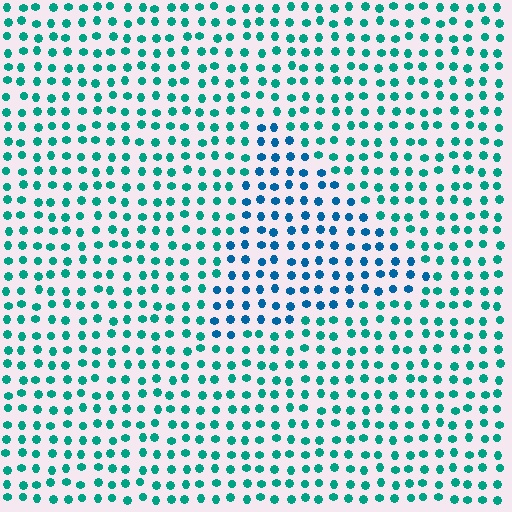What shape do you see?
I see a triangle.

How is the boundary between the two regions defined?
The boundary is defined purely by a slight shift in hue (about 34 degrees). Spacing, size, and orientation are identical on both sides.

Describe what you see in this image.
The image is filled with small teal elements in a uniform arrangement. A triangle-shaped region is visible where the elements are tinted to a slightly different hue, forming a subtle color boundary.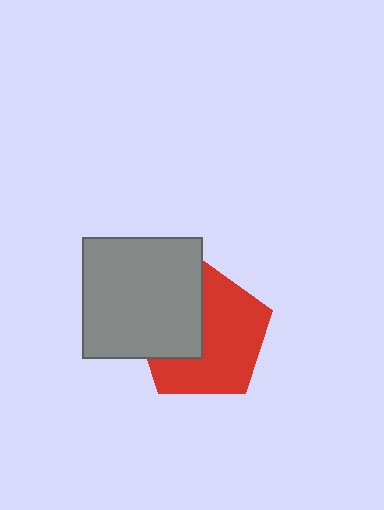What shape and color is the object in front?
The object in front is a gray square.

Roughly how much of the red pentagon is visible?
About half of it is visible (roughly 62%).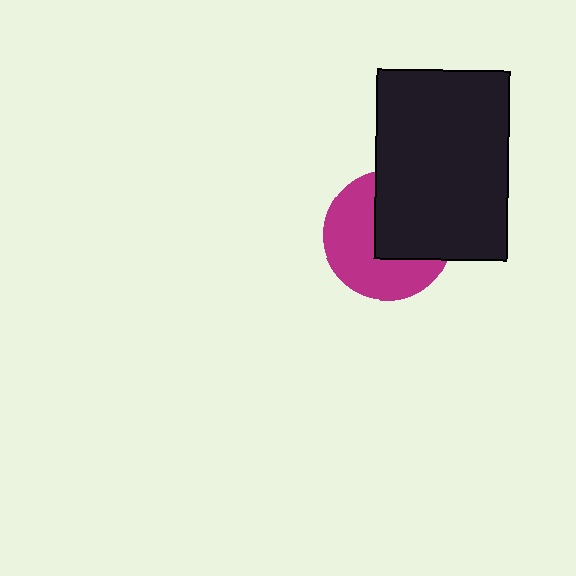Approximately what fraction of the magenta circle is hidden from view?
Roughly 45% of the magenta circle is hidden behind the black rectangle.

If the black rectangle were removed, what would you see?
You would see the complete magenta circle.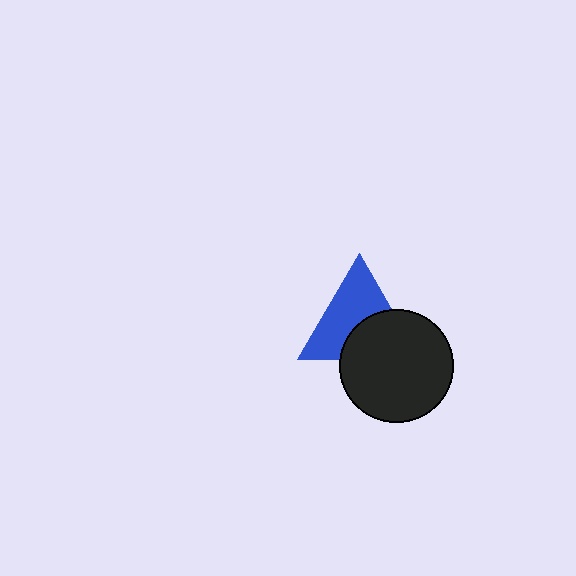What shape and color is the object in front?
The object in front is a black circle.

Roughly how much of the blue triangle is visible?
About half of it is visible (roughly 59%).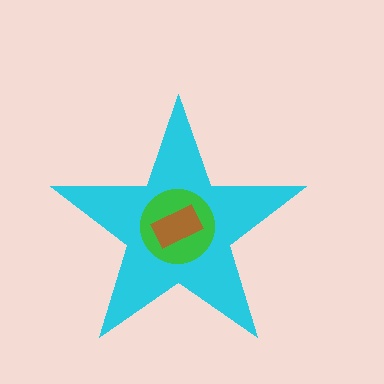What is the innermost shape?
The brown rectangle.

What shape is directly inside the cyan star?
The green circle.